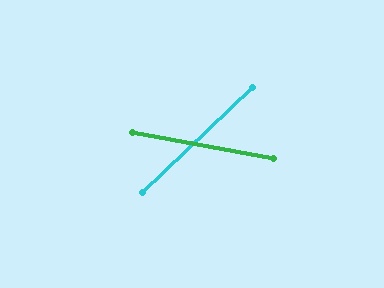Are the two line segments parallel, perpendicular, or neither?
Neither parallel nor perpendicular — they differ by about 54°.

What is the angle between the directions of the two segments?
Approximately 54 degrees.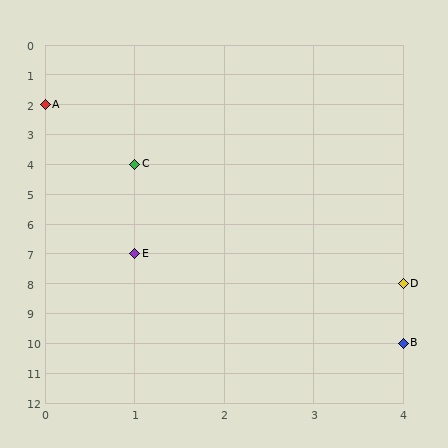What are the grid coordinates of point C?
Point C is at grid coordinates (1, 4).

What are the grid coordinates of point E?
Point E is at grid coordinates (1, 7).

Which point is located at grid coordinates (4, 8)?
Point D is at (4, 8).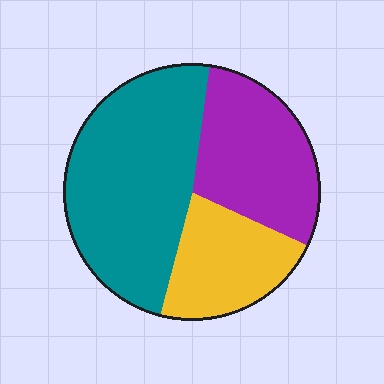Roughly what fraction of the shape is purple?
Purple takes up between a sixth and a third of the shape.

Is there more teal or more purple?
Teal.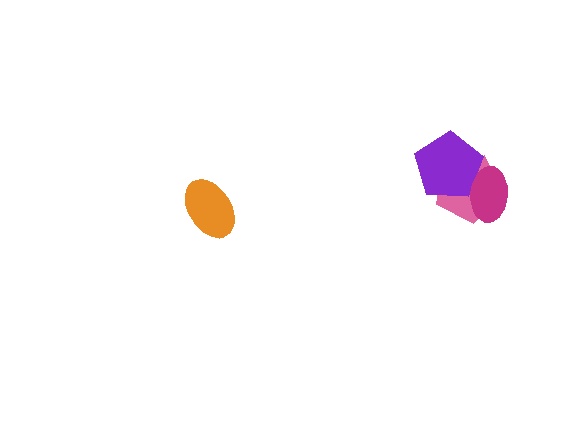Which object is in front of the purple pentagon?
The magenta ellipse is in front of the purple pentagon.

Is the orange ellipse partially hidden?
No, no other shape covers it.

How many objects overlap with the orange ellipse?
0 objects overlap with the orange ellipse.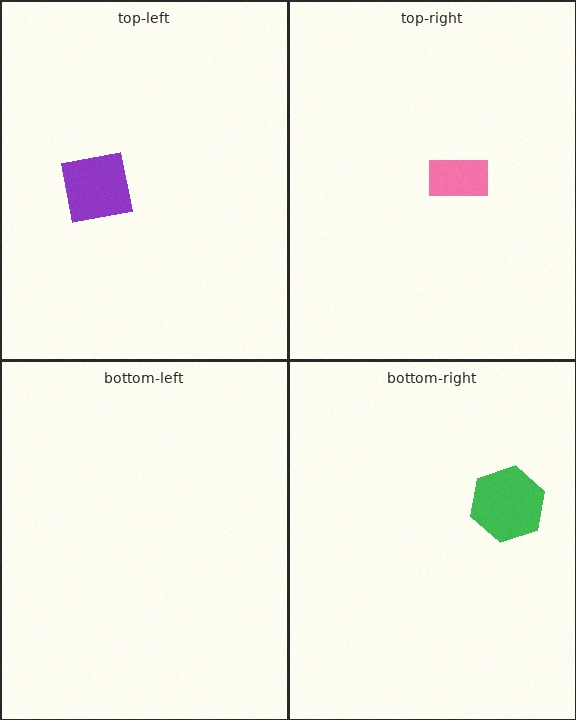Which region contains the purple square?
The top-left region.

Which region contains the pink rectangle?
The top-right region.